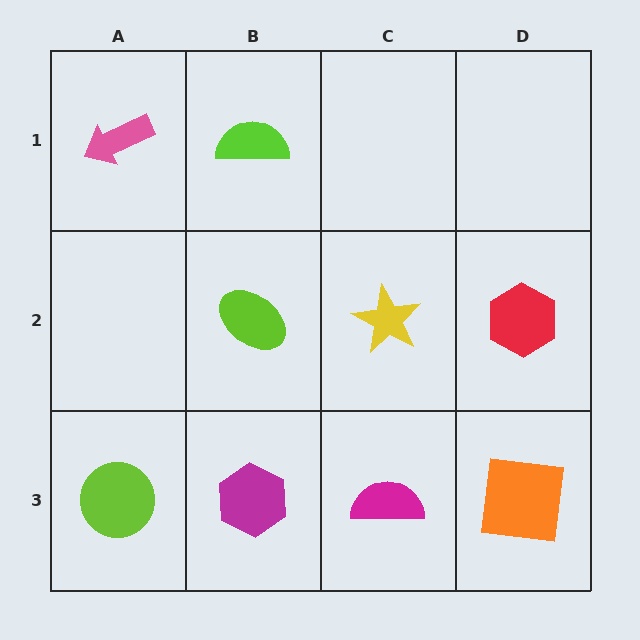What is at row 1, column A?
A pink arrow.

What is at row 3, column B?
A magenta hexagon.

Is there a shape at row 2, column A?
No, that cell is empty.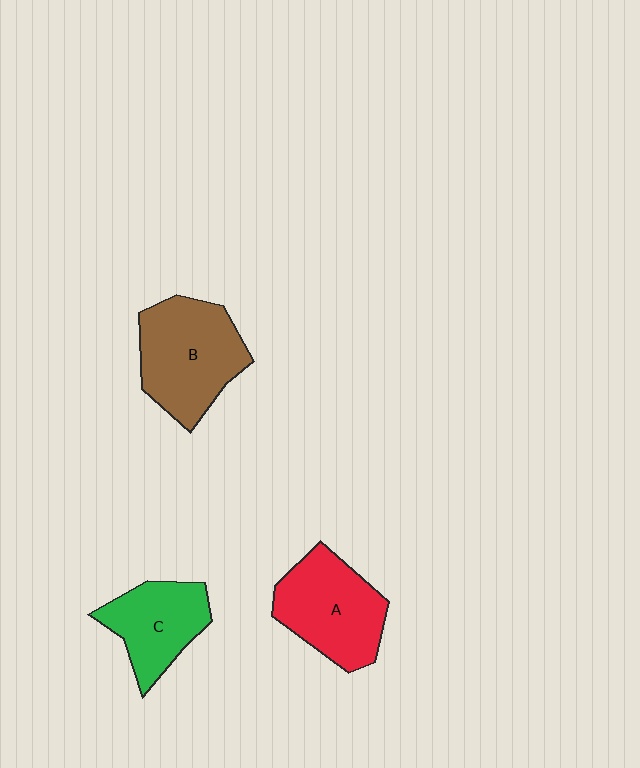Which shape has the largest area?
Shape B (brown).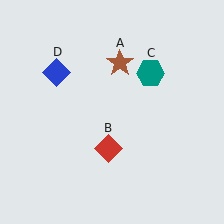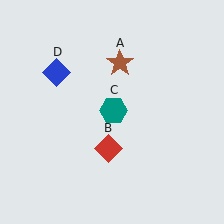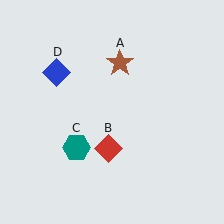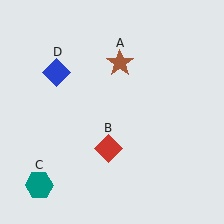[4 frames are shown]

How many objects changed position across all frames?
1 object changed position: teal hexagon (object C).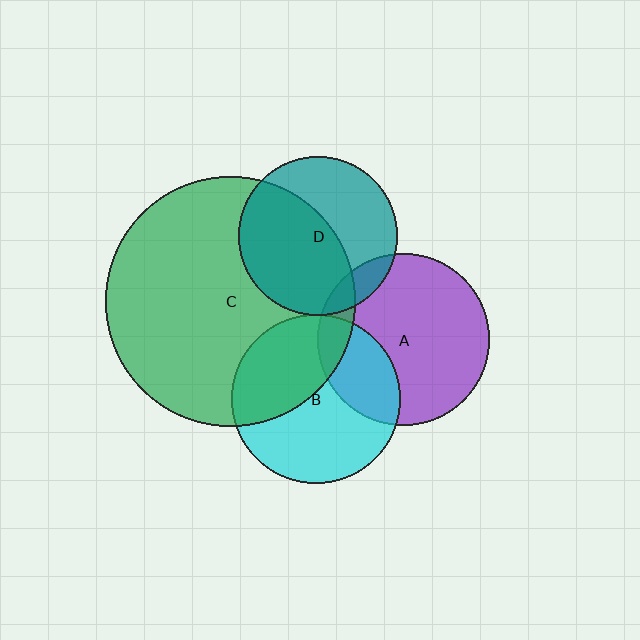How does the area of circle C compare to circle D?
Approximately 2.5 times.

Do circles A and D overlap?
Yes.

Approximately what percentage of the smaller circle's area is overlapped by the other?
Approximately 10%.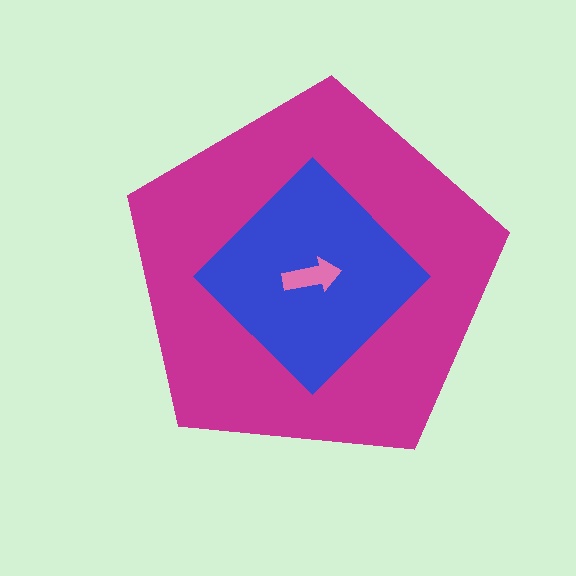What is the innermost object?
The pink arrow.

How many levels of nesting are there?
3.